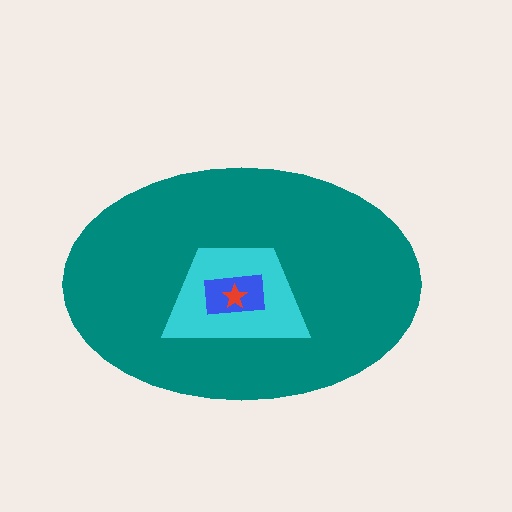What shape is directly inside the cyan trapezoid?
The blue rectangle.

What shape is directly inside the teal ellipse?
The cyan trapezoid.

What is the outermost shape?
The teal ellipse.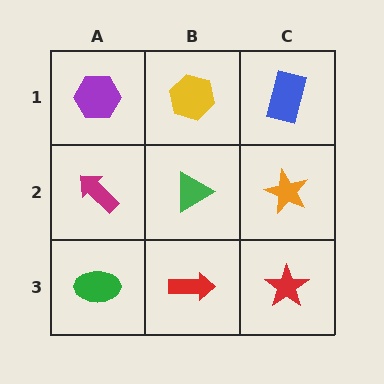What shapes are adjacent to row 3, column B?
A green triangle (row 2, column B), a green ellipse (row 3, column A), a red star (row 3, column C).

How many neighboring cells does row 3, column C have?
2.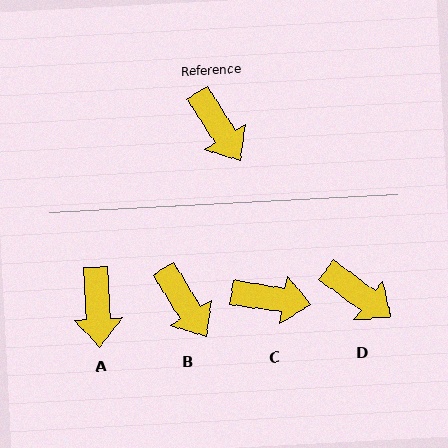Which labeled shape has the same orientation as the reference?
B.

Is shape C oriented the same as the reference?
No, it is off by about 49 degrees.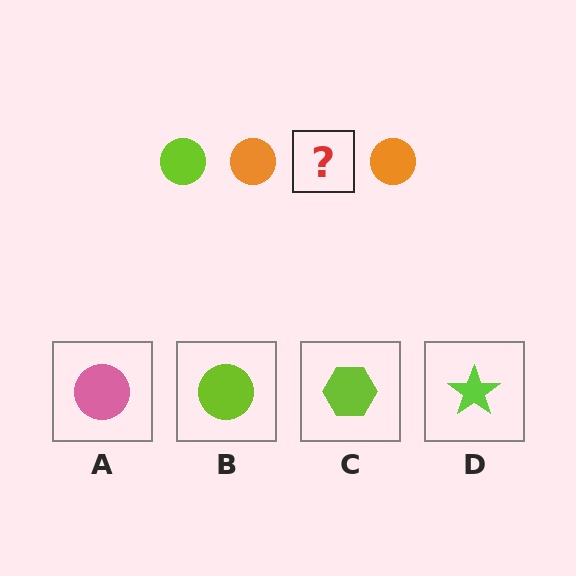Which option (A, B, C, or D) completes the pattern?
B.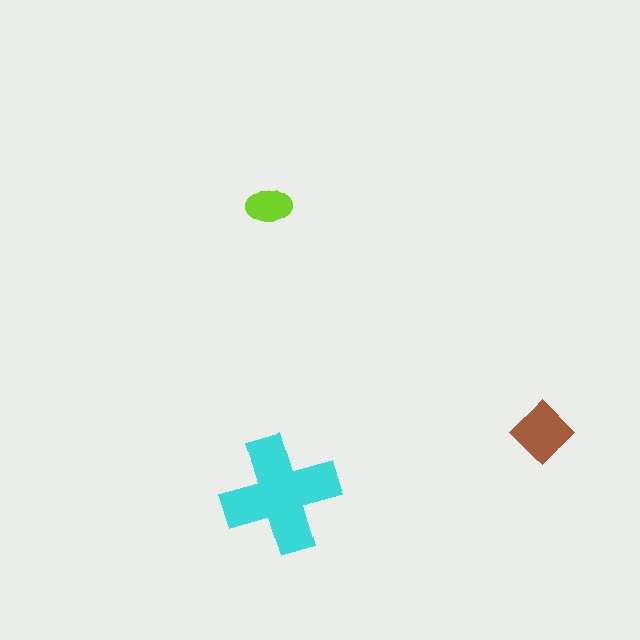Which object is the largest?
The cyan cross.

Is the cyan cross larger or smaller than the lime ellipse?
Larger.